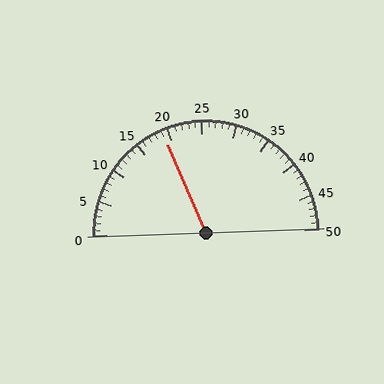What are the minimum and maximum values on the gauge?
The gauge ranges from 0 to 50.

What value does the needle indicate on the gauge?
The needle indicates approximately 19.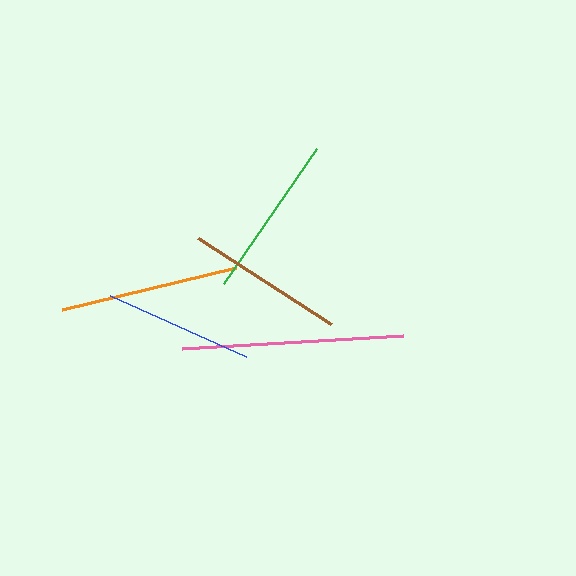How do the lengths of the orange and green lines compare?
The orange and green lines are approximately the same length.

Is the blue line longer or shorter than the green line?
The green line is longer than the blue line.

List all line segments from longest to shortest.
From longest to shortest: pink, orange, green, brown, blue.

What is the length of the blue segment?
The blue segment is approximately 149 pixels long.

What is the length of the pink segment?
The pink segment is approximately 221 pixels long.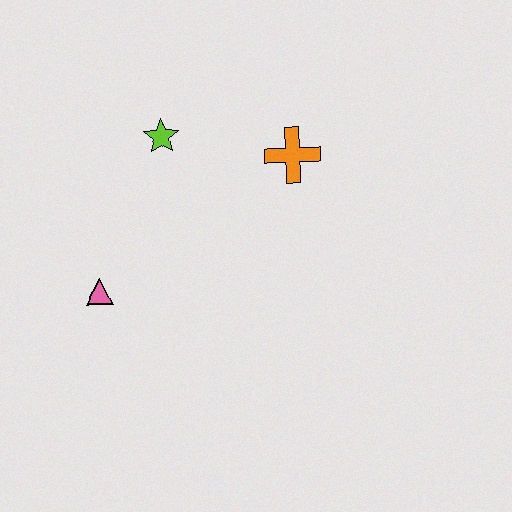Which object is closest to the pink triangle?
The lime star is closest to the pink triangle.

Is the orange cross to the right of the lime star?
Yes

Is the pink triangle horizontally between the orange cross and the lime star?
No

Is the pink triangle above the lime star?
No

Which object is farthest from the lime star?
The pink triangle is farthest from the lime star.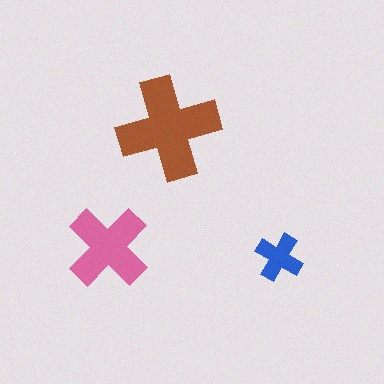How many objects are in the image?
There are 3 objects in the image.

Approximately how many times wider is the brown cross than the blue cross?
About 2 times wider.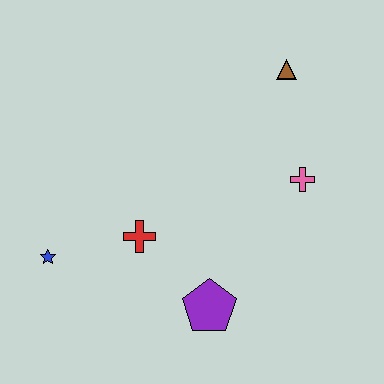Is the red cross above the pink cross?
No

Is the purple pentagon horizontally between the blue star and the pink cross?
Yes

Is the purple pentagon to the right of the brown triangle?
No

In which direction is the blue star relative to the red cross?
The blue star is to the left of the red cross.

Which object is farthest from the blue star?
The brown triangle is farthest from the blue star.